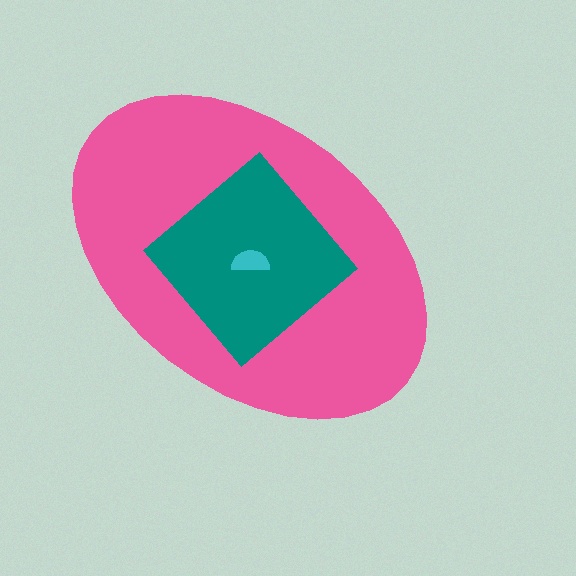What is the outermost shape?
The pink ellipse.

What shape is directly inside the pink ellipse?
The teal diamond.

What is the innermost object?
The cyan semicircle.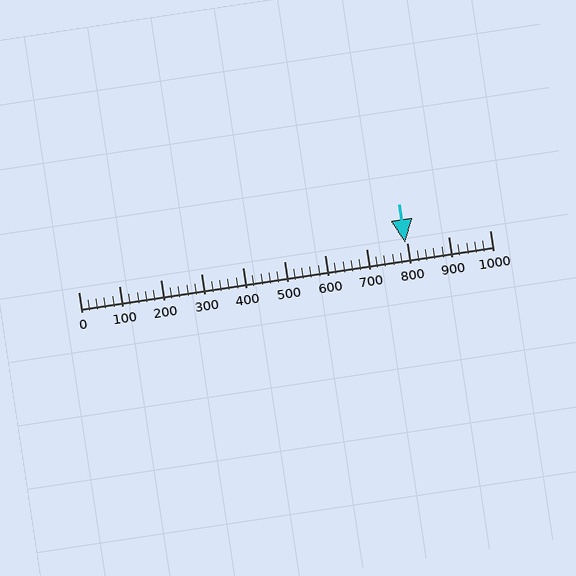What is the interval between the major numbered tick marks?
The major tick marks are spaced 100 units apart.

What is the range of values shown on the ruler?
The ruler shows values from 0 to 1000.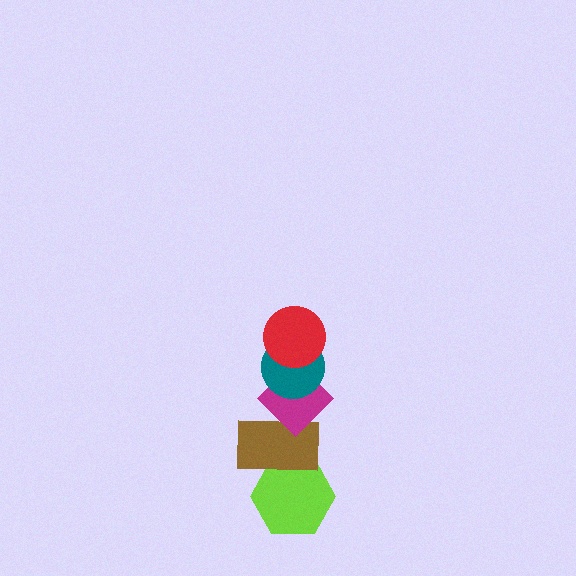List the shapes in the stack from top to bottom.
From top to bottom: the red circle, the teal circle, the magenta diamond, the brown rectangle, the lime hexagon.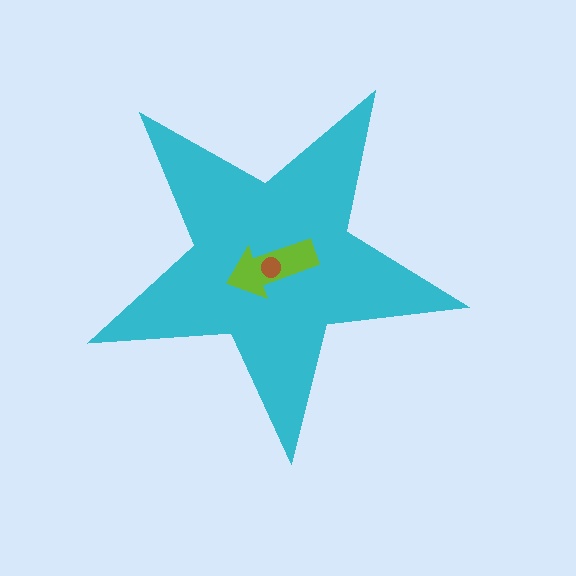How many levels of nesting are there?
3.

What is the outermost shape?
The cyan star.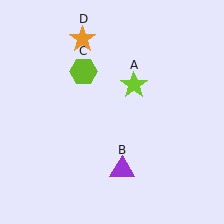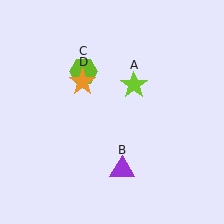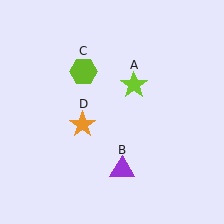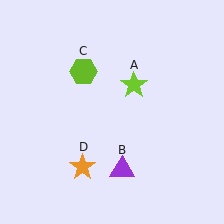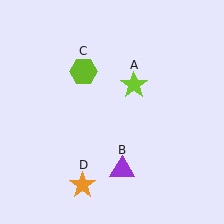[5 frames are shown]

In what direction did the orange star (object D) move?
The orange star (object D) moved down.